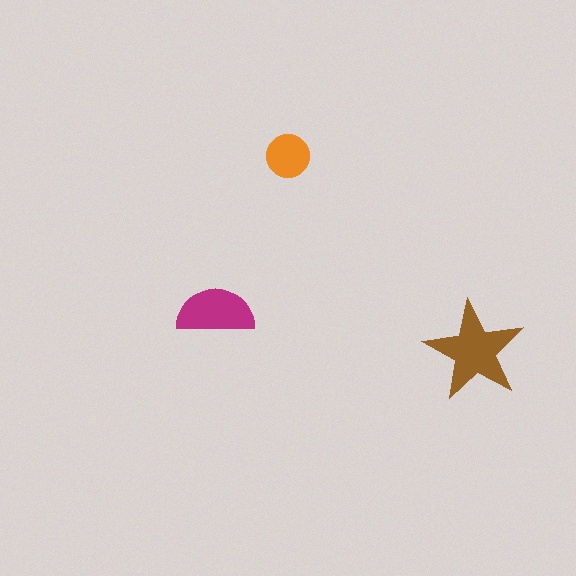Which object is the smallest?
The orange circle.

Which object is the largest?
The brown star.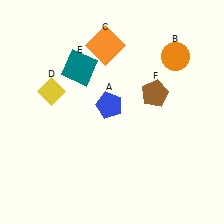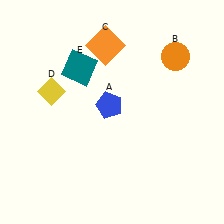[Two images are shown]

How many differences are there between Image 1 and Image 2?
There is 1 difference between the two images.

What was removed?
The brown pentagon (F) was removed in Image 2.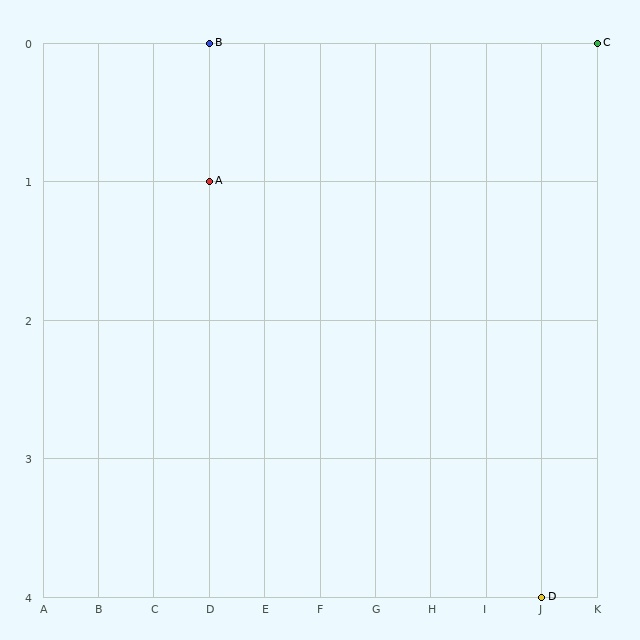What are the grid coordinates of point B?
Point B is at grid coordinates (D, 0).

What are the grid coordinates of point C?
Point C is at grid coordinates (K, 0).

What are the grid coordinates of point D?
Point D is at grid coordinates (J, 4).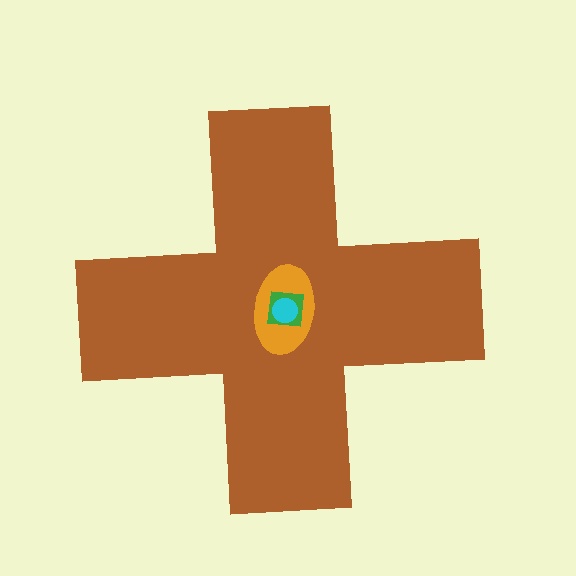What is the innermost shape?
The cyan circle.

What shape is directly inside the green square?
The cyan circle.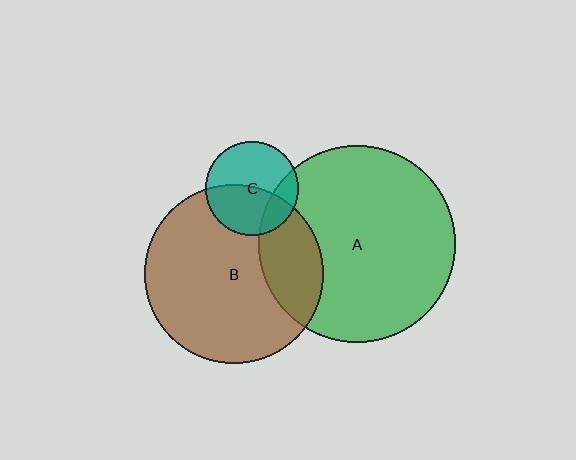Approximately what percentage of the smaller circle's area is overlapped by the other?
Approximately 25%.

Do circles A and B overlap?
Yes.